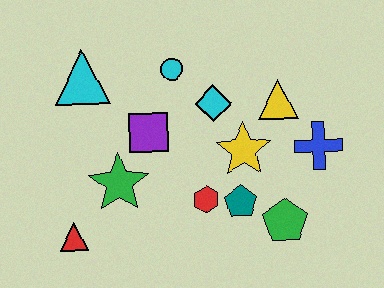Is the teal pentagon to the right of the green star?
Yes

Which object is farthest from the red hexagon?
The cyan triangle is farthest from the red hexagon.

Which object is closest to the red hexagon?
The teal pentagon is closest to the red hexagon.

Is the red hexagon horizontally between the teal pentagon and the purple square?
Yes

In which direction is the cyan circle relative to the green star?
The cyan circle is above the green star.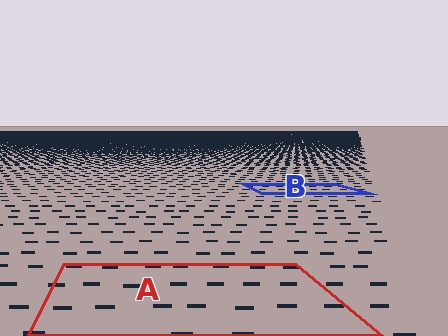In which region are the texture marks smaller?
The texture marks are smaller in region B, because it is farther away.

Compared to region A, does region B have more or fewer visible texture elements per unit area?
Region B has more texture elements per unit area — they are packed more densely because it is farther away.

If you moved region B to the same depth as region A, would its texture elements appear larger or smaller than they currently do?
They would appear larger. At a closer depth, the same texture elements are projected at a bigger on-screen size.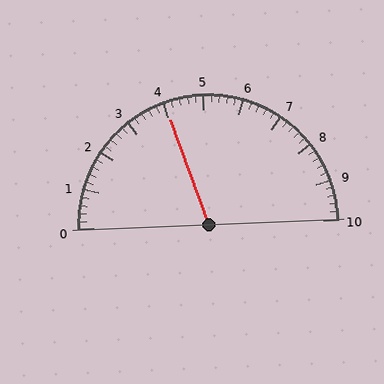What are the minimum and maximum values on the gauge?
The gauge ranges from 0 to 10.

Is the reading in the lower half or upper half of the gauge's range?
The reading is in the lower half of the range (0 to 10).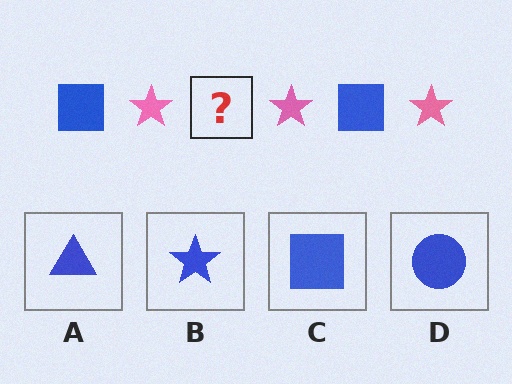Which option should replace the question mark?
Option C.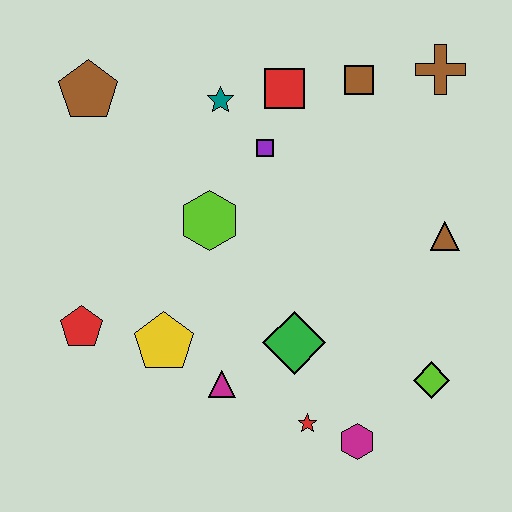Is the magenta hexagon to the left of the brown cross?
Yes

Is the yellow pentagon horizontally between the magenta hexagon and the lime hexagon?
No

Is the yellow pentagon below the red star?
No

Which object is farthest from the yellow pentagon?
The brown cross is farthest from the yellow pentagon.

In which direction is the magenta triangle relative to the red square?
The magenta triangle is below the red square.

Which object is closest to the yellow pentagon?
The magenta triangle is closest to the yellow pentagon.